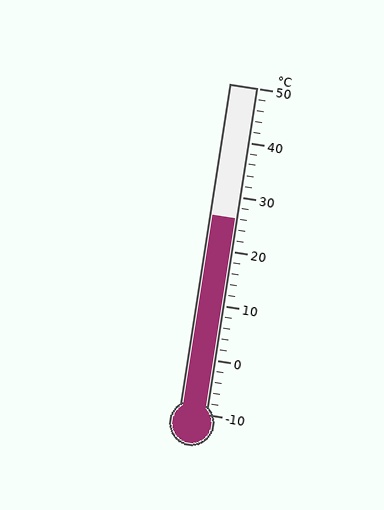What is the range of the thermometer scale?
The thermometer scale ranges from -10°C to 50°C.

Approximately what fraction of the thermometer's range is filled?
The thermometer is filled to approximately 60% of its range.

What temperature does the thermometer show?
The thermometer shows approximately 26°C.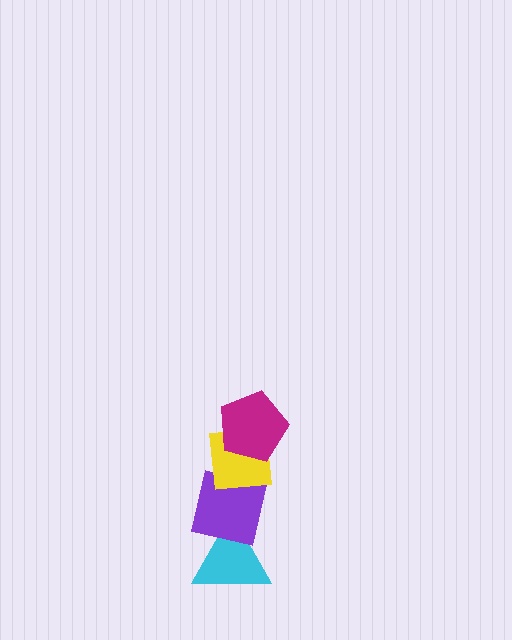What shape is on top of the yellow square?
The magenta pentagon is on top of the yellow square.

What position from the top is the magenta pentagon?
The magenta pentagon is 1st from the top.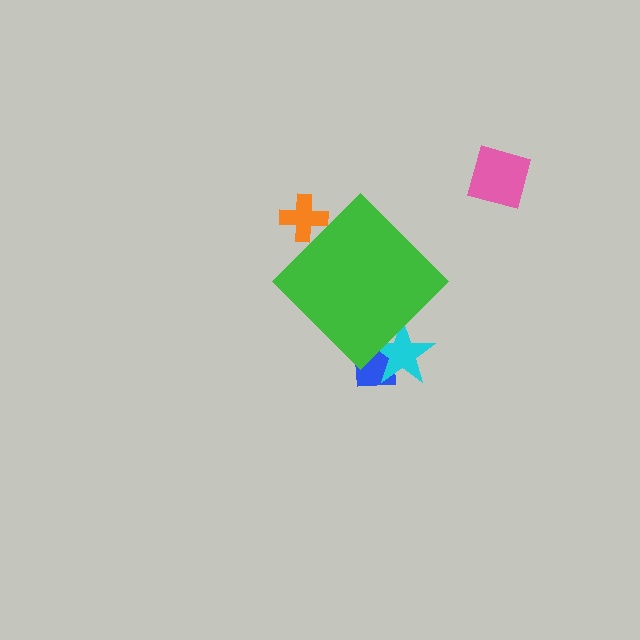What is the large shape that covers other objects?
A green diamond.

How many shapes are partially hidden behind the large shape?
3 shapes are partially hidden.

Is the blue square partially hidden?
Yes, the blue square is partially hidden behind the green diamond.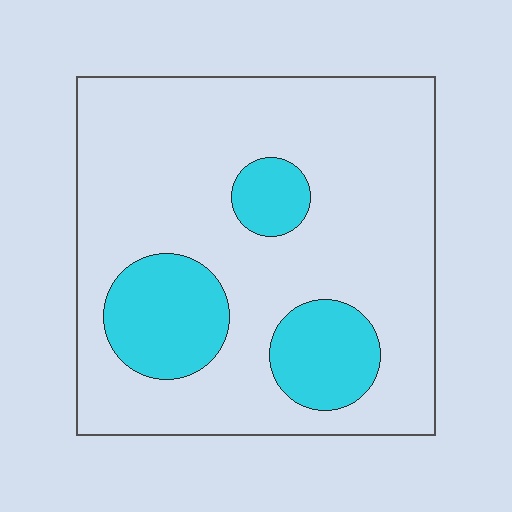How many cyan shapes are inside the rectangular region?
3.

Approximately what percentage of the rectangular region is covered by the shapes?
Approximately 20%.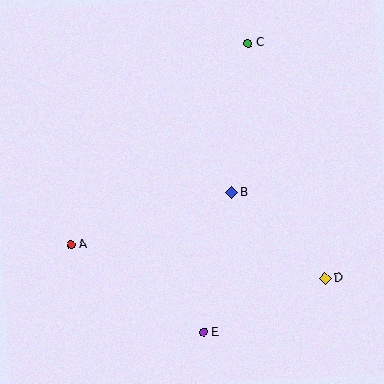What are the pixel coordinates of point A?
Point A is at (71, 244).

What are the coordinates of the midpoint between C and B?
The midpoint between C and B is at (240, 118).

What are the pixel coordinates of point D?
Point D is at (325, 278).